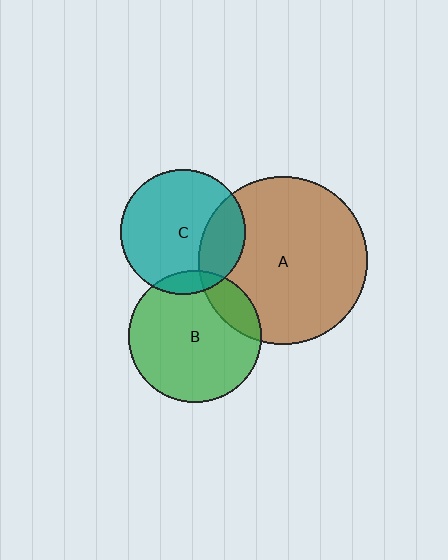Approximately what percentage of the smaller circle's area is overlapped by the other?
Approximately 10%.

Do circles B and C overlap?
Yes.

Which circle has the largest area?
Circle A (brown).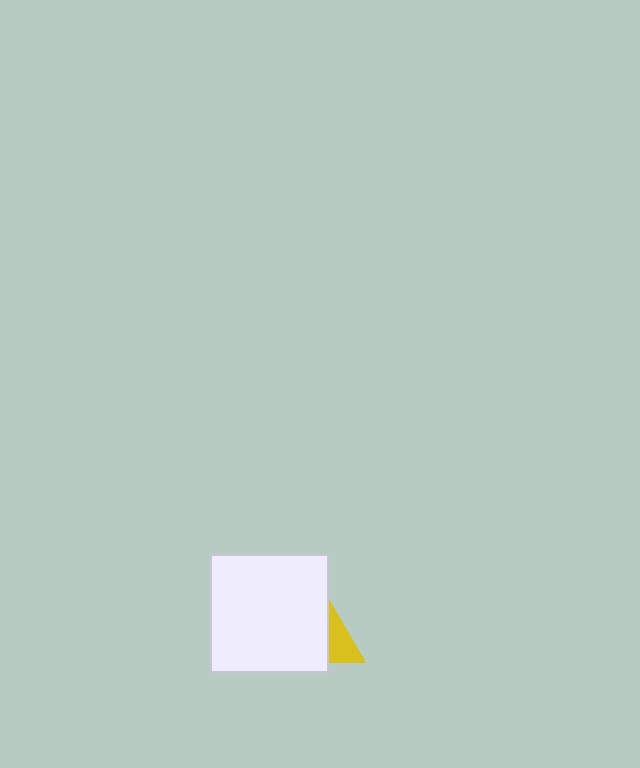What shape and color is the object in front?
The object in front is a white square.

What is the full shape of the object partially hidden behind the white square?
The partially hidden object is a yellow triangle.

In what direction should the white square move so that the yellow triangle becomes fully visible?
The white square should move left. That is the shortest direction to clear the overlap and leave the yellow triangle fully visible.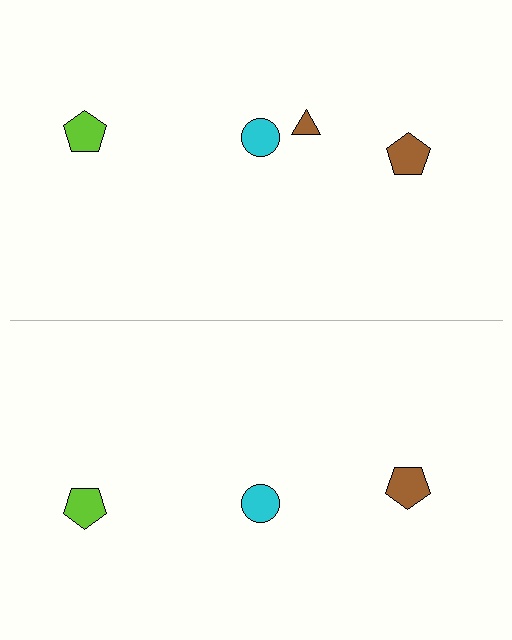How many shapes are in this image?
There are 7 shapes in this image.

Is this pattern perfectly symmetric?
No, the pattern is not perfectly symmetric. A brown triangle is missing from the bottom side.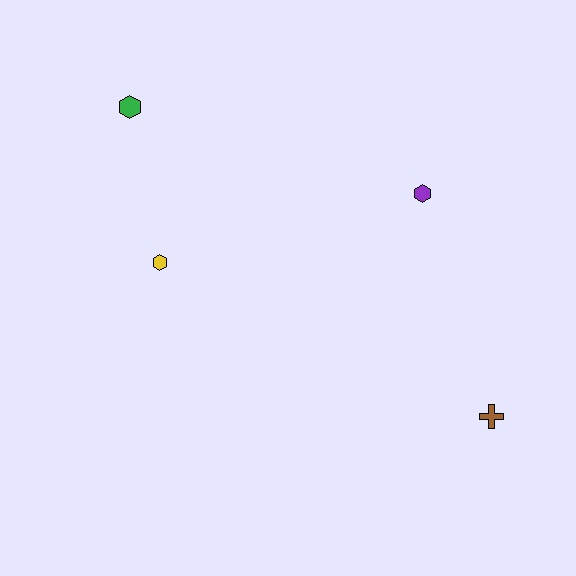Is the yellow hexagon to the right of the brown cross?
No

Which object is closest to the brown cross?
The purple hexagon is closest to the brown cross.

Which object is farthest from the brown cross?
The green hexagon is farthest from the brown cross.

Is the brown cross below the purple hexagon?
Yes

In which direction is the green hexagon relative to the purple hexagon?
The green hexagon is to the left of the purple hexagon.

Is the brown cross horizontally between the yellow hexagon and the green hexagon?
No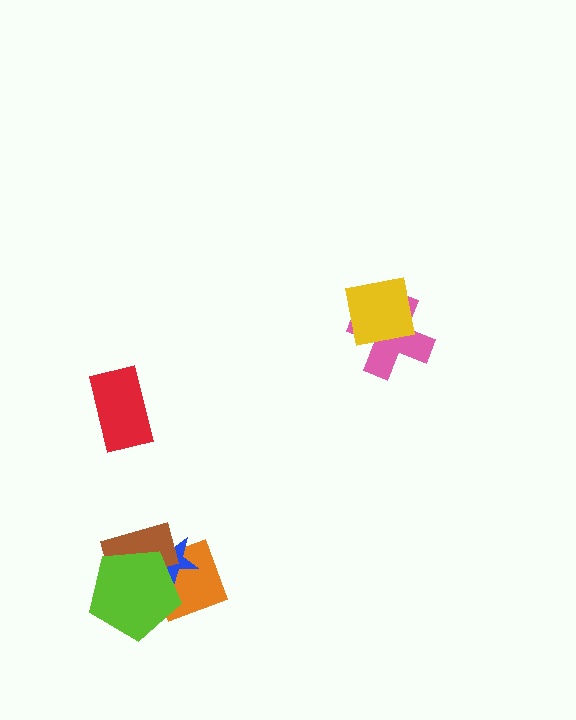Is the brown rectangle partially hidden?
Yes, it is partially covered by another shape.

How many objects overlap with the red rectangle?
0 objects overlap with the red rectangle.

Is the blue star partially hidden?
Yes, it is partially covered by another shape.